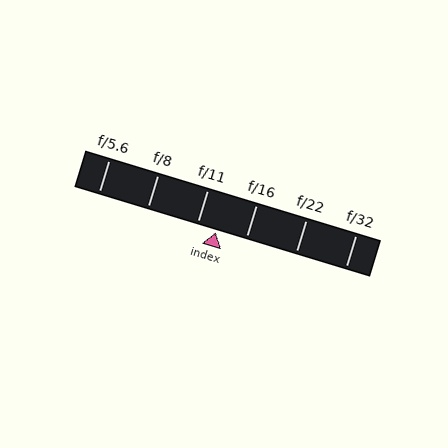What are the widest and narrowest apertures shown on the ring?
The widest aperture shown is f/5.6 and the narrowest is f/32.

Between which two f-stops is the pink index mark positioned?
The index mark is between f/11 and f/16.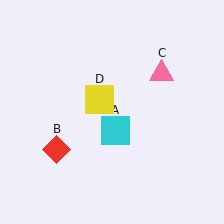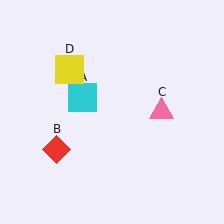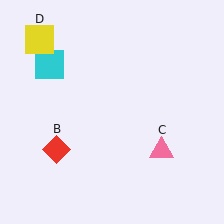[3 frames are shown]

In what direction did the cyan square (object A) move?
The cyan square (object A) moved up and to the left.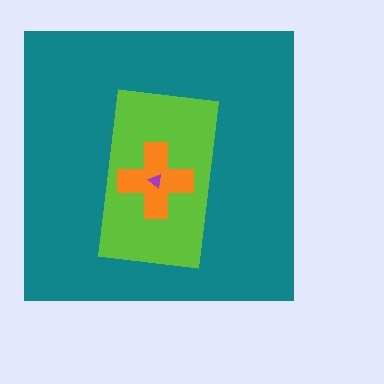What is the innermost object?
The purple triangle.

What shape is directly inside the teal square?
The lime rectangle.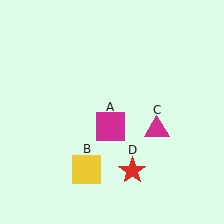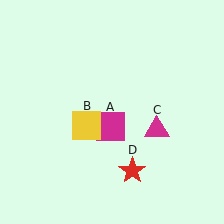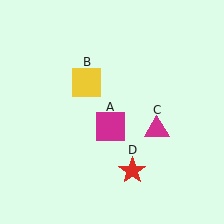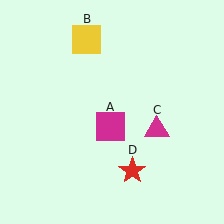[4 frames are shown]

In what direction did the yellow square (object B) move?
The yellow square (object B) moved up.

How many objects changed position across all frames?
1 object changed position: yellow square (object B).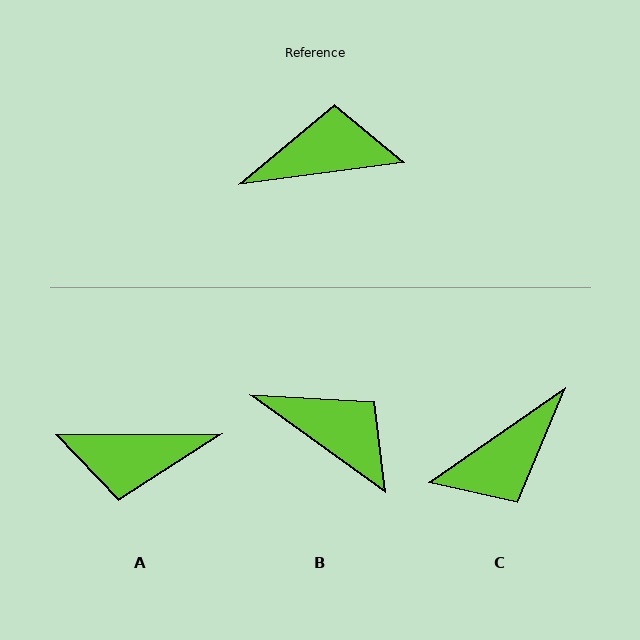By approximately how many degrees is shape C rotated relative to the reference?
Approximately 152 degrees clockwise.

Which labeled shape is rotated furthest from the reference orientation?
A, about 173 degrees away.